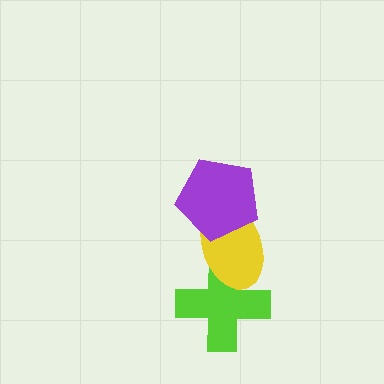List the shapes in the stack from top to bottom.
From top to bottom: the purple pentagon, the yellow ellipse, the lime cross.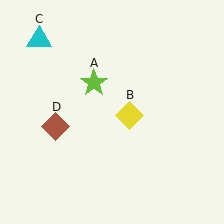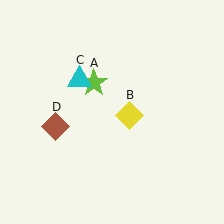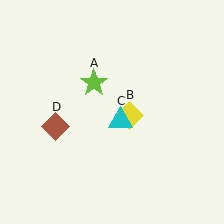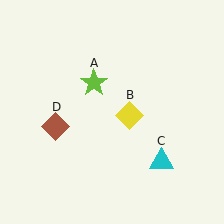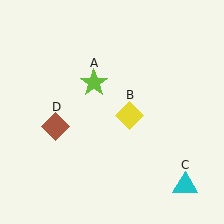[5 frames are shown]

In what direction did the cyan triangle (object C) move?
The cyan triangle (object C) moved down and to the right.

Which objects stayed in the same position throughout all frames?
Lime star (object A) and yellow diamond (object B) and brown diamond (object D) remained stationary.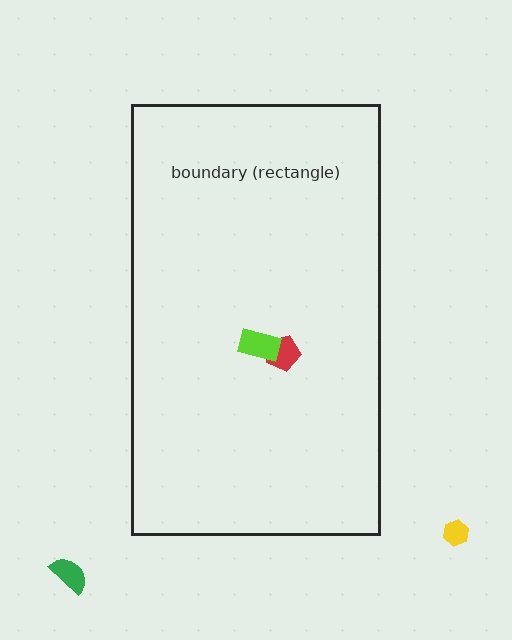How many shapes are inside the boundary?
2 inside, 2 outside.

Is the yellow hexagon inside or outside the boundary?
Outside.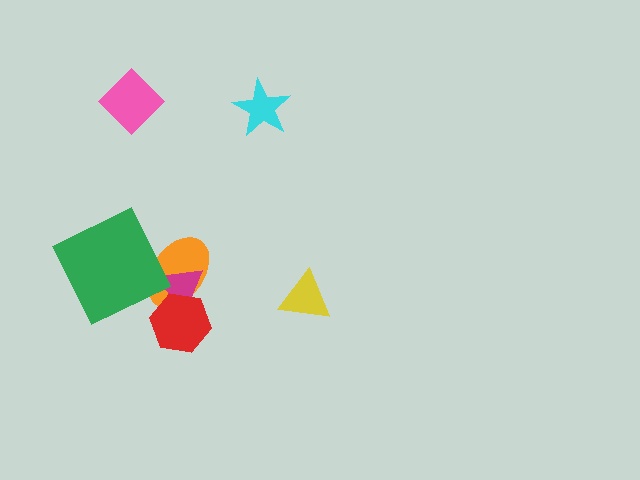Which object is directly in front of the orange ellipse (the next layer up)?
The magenta triangle is directly in front of the orange ellipse.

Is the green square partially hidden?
No, no other shape covers it.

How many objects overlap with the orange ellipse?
3 objects overlap with the orange ellipse.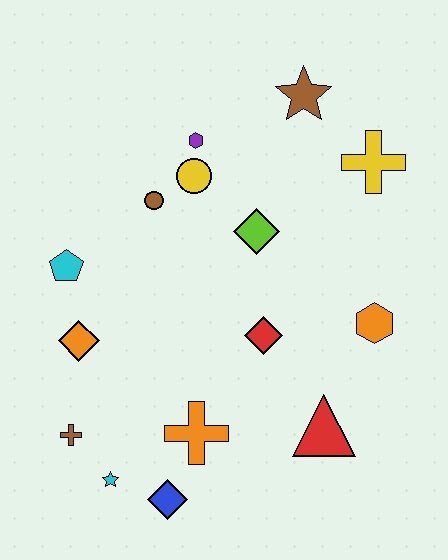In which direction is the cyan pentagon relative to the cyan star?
The cyan pentagon is above the cyan star.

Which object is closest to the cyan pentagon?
The orange diamond is closest to the cyan pentagon.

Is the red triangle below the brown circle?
Yes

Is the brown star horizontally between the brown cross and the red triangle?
Yes